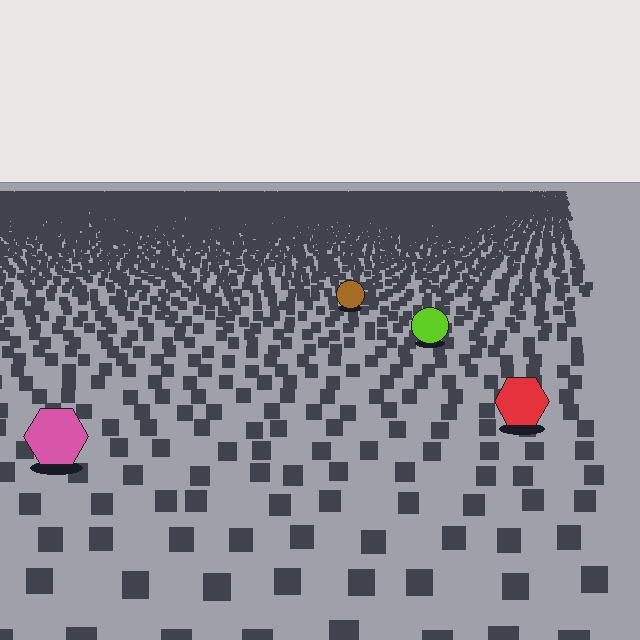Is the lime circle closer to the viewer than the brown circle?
Yes. The lime circle is closer — you can tell from the texture gradient: the ground texture is coarser near it.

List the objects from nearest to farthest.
From nearest to farthest: the pink hexagon, the red hexagon, the lime circle, the brown circle.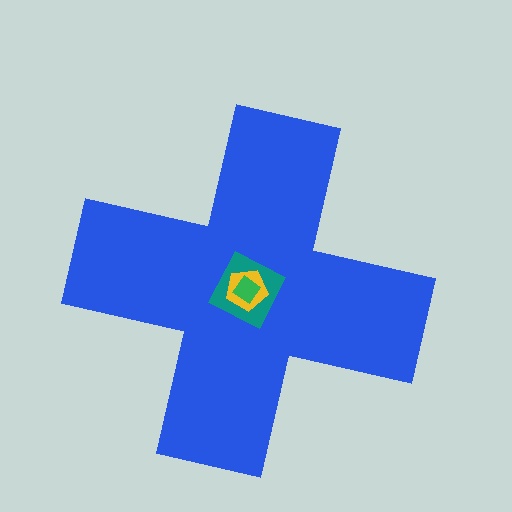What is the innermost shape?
The green diamond.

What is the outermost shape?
The blue cross.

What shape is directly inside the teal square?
The yellow pentagon.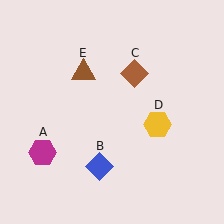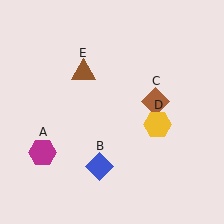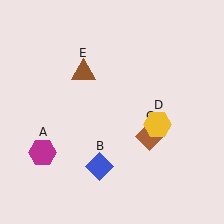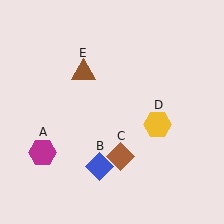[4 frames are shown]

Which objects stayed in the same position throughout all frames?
Magenta hexagon (object A) and blue diamond (object B) and yellow hexagon (object D) and brown triangle (object E) remained stationary.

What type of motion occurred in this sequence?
The brown diamond (object C) rotated clockwise around the center of the scene.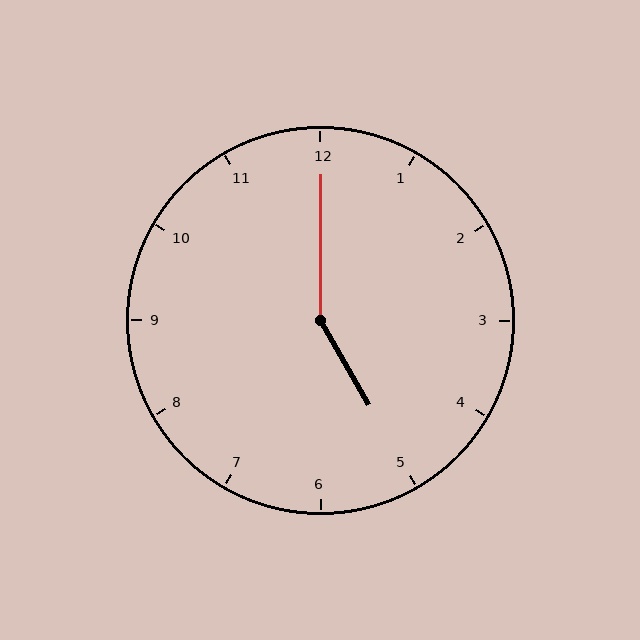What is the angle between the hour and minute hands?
Approximately 150 degrees.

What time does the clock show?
5:00.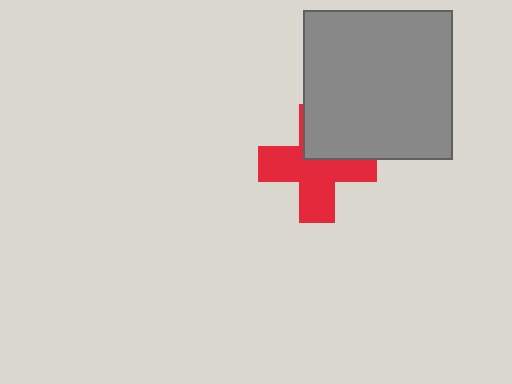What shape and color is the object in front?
The object in front is a gray square.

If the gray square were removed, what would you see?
You would see the complete red cross.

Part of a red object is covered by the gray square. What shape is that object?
It is a cross.